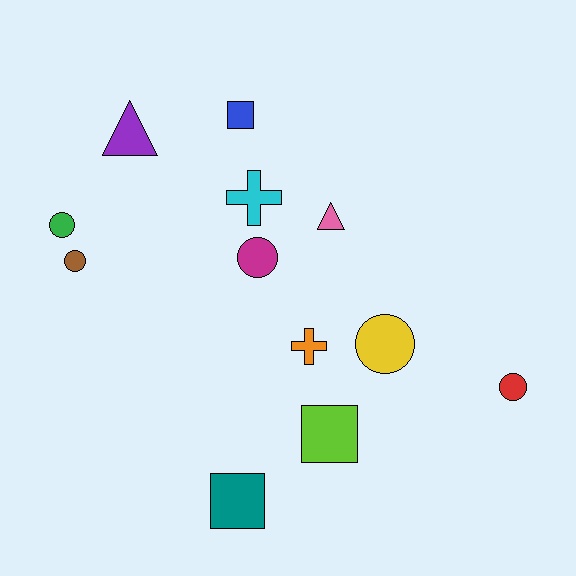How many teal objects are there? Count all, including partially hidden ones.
There is 1 teal object.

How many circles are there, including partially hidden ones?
There are 5 circles.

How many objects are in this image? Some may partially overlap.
There are 12 objects.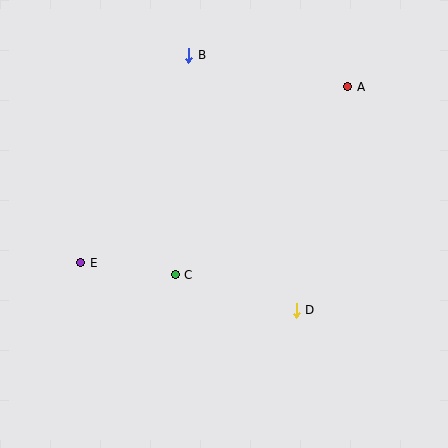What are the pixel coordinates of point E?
Point E is at (81, 263).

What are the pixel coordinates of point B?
Point B is at (189, 55).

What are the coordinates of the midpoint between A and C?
The midpoint between A and C is at (261, 181).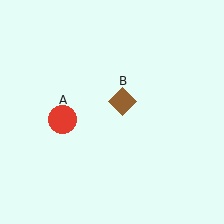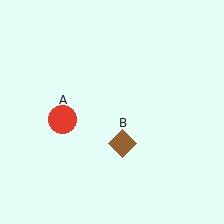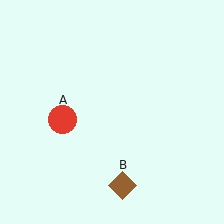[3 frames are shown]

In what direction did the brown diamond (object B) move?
The brown diamond (object B) moved down.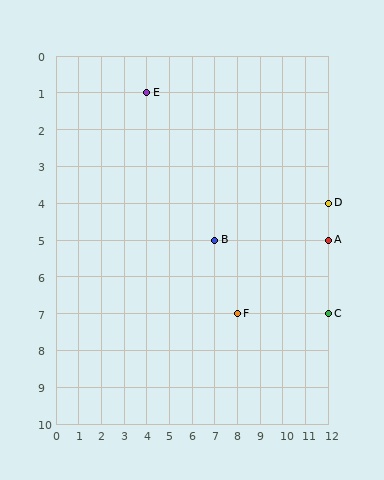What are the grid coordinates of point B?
Point B is at grid coordinates (7, 5).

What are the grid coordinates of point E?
Point E is at grid coordinates (4, 1).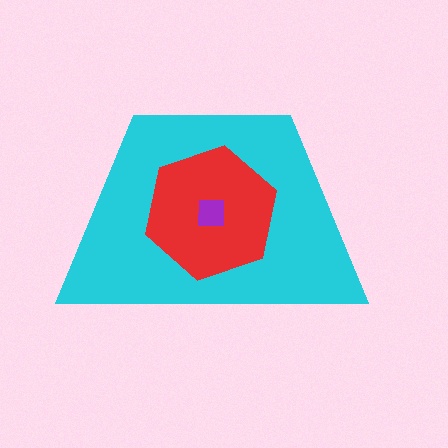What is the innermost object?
The purple square.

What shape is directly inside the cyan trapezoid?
The red hexagon.